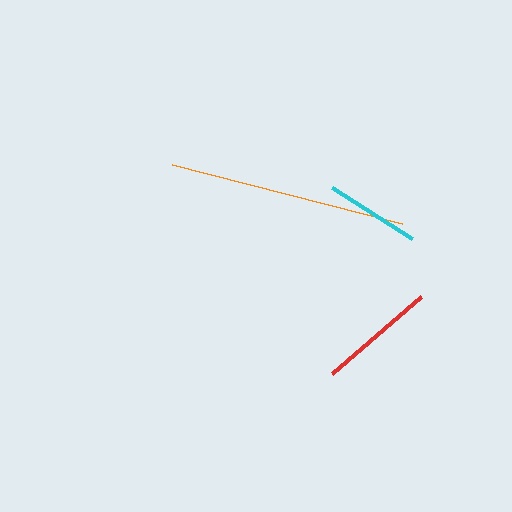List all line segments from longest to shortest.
From longest to shortest: orange, red, cyan.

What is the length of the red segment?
The red segment is approximately 118 pixels long.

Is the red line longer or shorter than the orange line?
The orange line is longer than the red line.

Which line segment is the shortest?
The cyan line is the shortest at approximately 95 pixels.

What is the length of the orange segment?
The orange segment is approximately 238 pixels long.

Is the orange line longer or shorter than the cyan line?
The orange line is longer than the cyan line.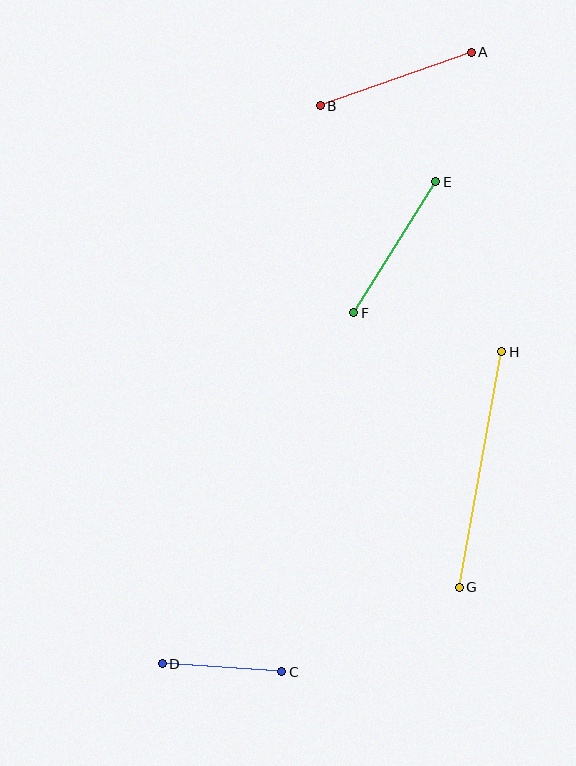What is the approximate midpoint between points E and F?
The midpoint is at approximately (395, 247) pixels.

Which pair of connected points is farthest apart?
Points G and H are farthest apart.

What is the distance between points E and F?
The distance is approximately 155 pixels.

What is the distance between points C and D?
The distance is approximately 119 pixels.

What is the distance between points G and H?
The distance is approximately 239 pixels.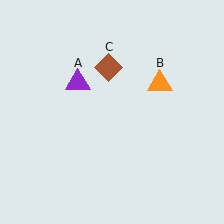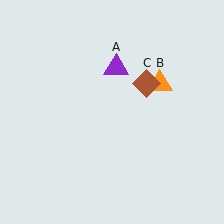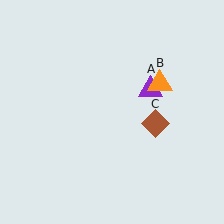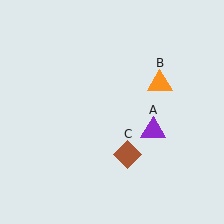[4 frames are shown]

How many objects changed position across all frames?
2 objects changed position: purple triangle (object A), brown diamond (object C).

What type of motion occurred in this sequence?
The purple triangle (object A), brown diamond (object C) rotated clockwise around the center of the scene.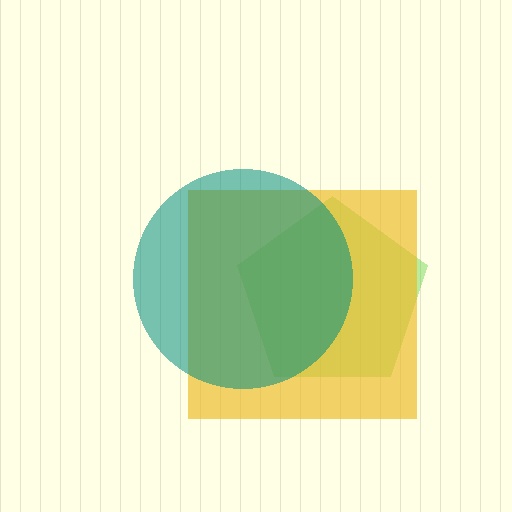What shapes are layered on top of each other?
The layered shapes are: a lime pentagon, a yellow square, a teal circle.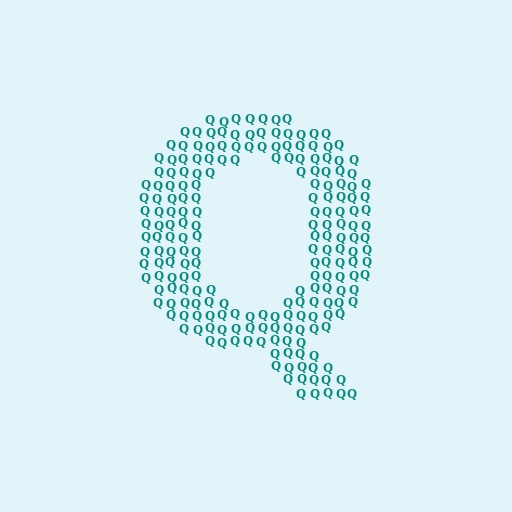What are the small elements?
The small elements are letter Q's.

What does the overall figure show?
The overall figure shows the letter Q.